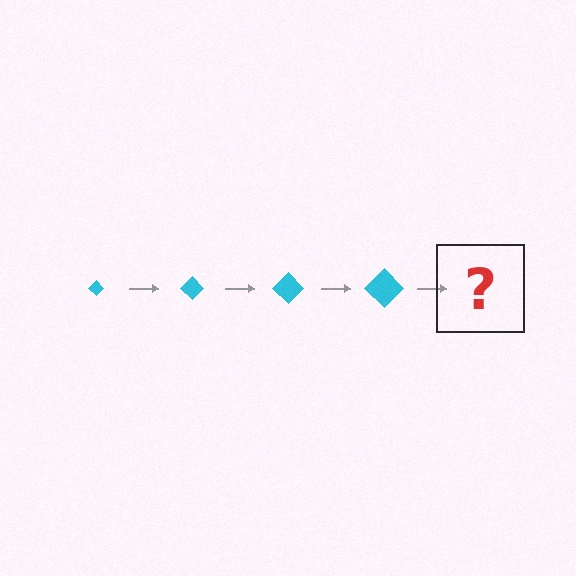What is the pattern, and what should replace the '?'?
The pattern is that the diamond gets progressively larger each step. The '?' should be a cyan diamond, larger than the previous one.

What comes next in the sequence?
The next element should be a cyan diamond, larger than the previous one.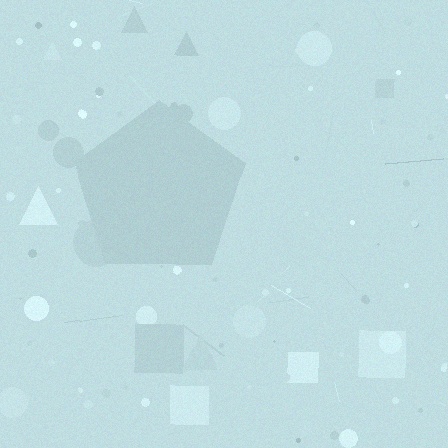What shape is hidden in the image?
A pentagon is hidden in the image.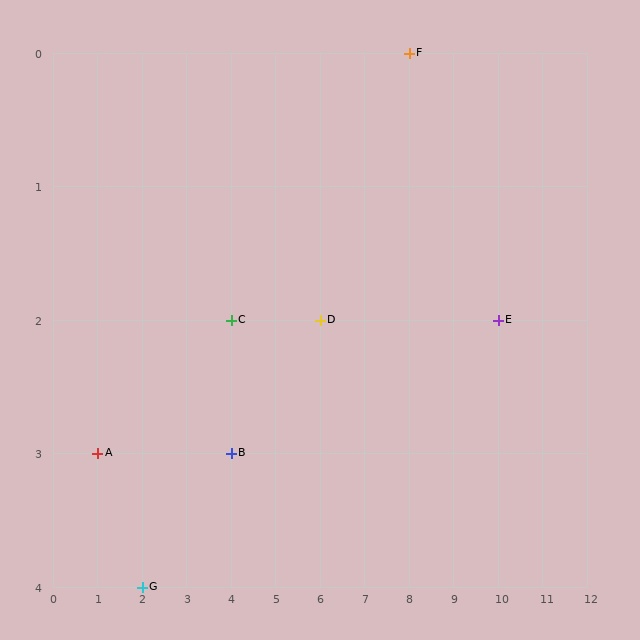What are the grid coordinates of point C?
Point C is at grid coordinates (4, 2).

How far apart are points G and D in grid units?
Points G and D are 4 columns and 2 rows apart (about 4.5 grid units diagonally).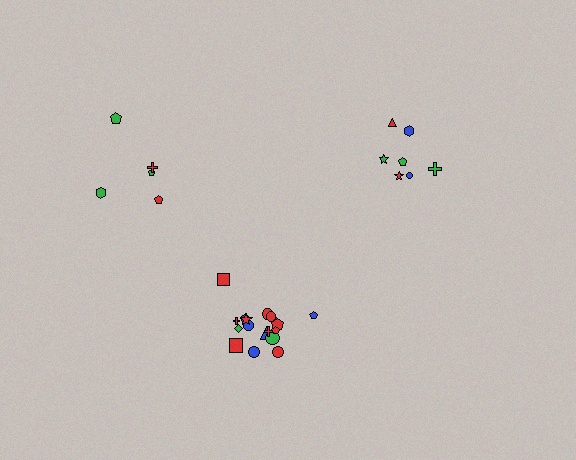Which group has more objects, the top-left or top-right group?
The top-right group.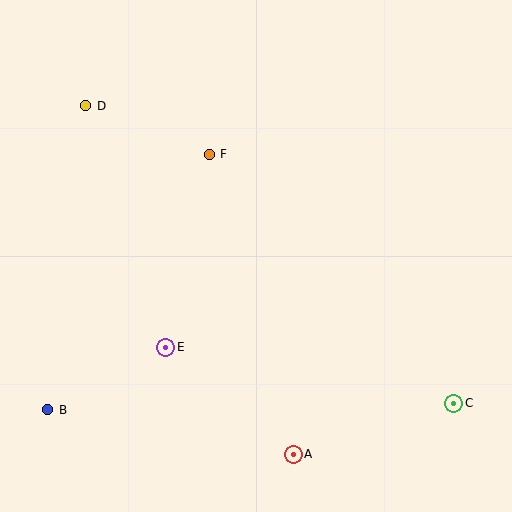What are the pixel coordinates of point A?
Point A is at (293, 454).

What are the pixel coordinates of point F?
Point F is at (209, 154).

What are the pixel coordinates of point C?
Point C is at (454, 403).